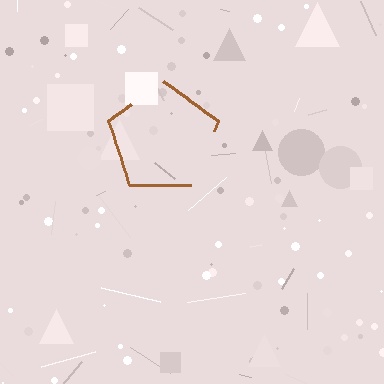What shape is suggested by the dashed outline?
The dashed outline suggests a pentagon.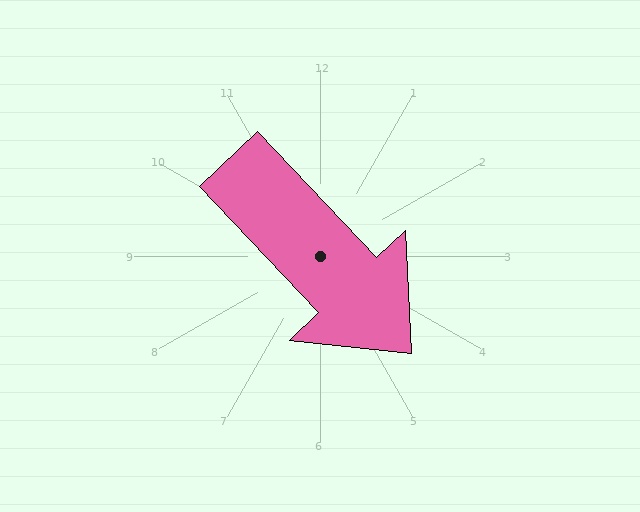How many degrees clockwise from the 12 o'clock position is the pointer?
Approximately 137 degrees.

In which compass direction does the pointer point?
Southeast.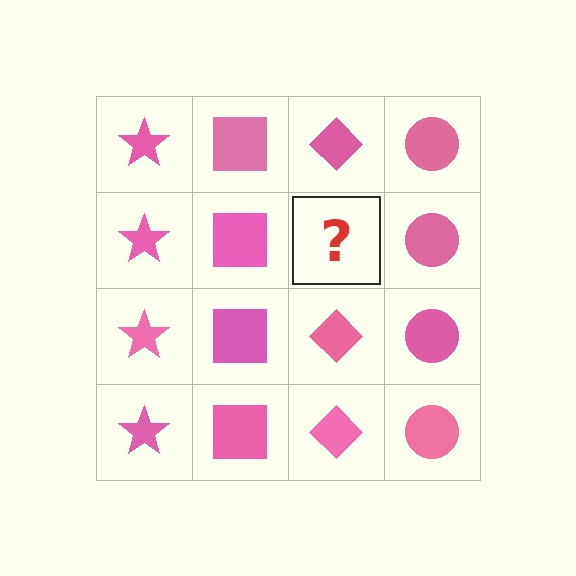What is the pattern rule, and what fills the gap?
The rule is that each column has a consistent shape. The gap should be filled with a pink diamond.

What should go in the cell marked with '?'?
The missing cell should contain a pink diamond.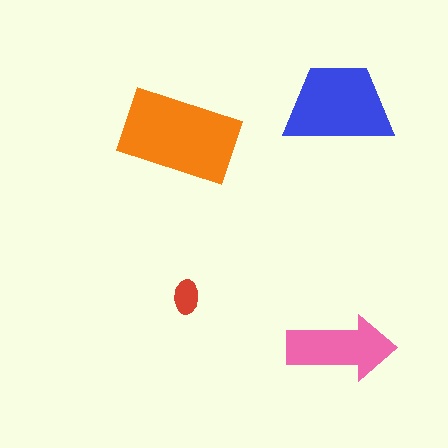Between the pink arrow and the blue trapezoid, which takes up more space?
The blue trapezoid.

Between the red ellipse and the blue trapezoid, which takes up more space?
The blue trapezoid.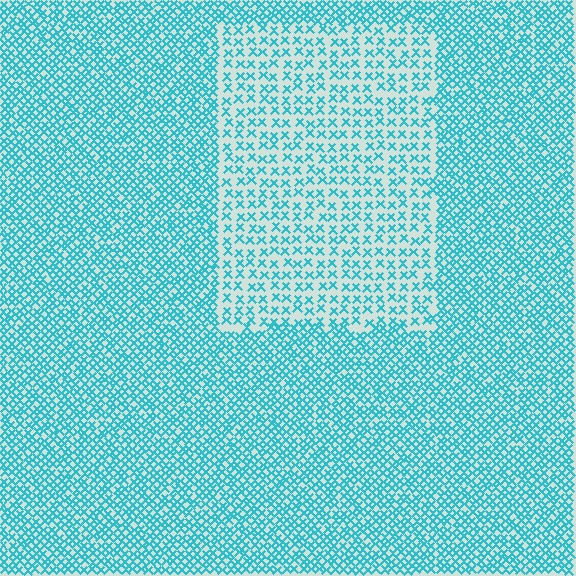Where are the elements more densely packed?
The elements are more densely packed outside the rectangle boundary.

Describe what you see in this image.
The image contains small cyan elements arranged at two different densities. A rectangle-shaped region is visible where the elements are less densely packed than the surrounding area.